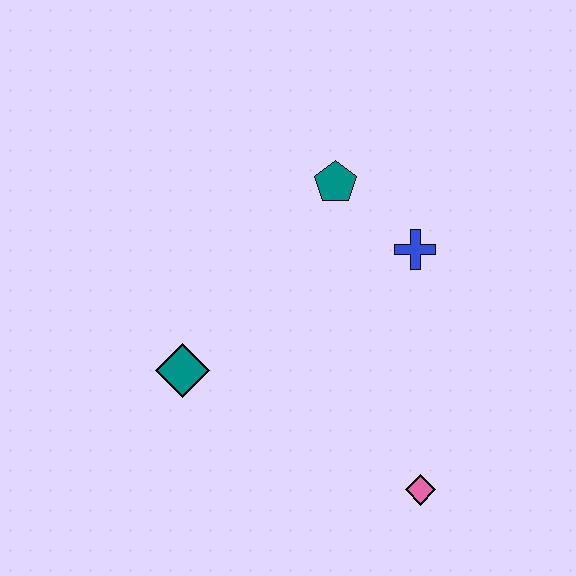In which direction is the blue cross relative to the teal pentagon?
The blue cross is to the right of the teal pentagon.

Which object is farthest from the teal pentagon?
The pink diamond is farthest from the teal pentagon.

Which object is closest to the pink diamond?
The blue cross is closest to the pink diamond.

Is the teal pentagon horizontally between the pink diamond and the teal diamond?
Yes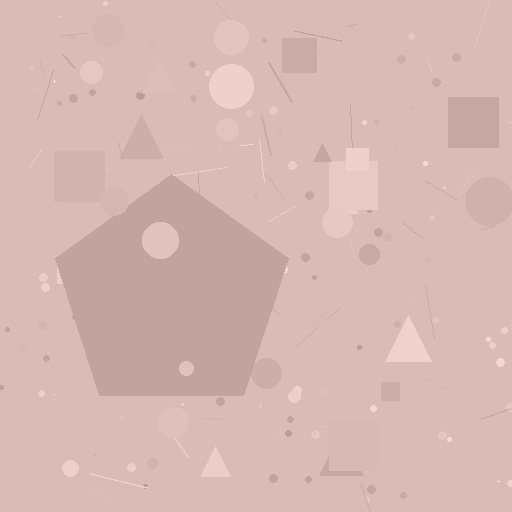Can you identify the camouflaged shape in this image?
The camouflaged shape is a pentagon.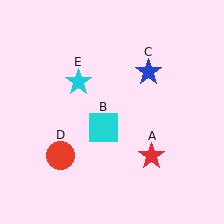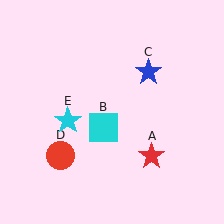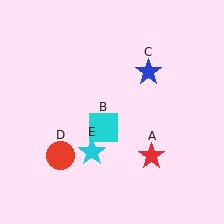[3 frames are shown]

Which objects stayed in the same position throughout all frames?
Red star (object A) and cyan square (object B) and blue star (object C) and red circle (object D) remained stationary.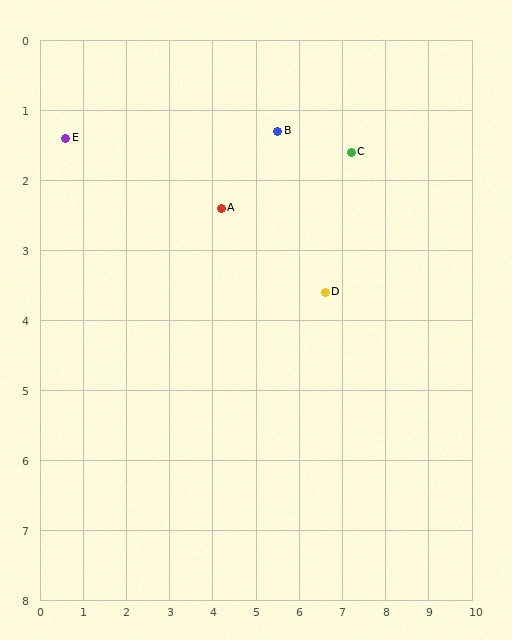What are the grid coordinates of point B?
Point B is at approximately (5.5, 1.3).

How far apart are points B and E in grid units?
Points B and E are about 4.9 grid units apart.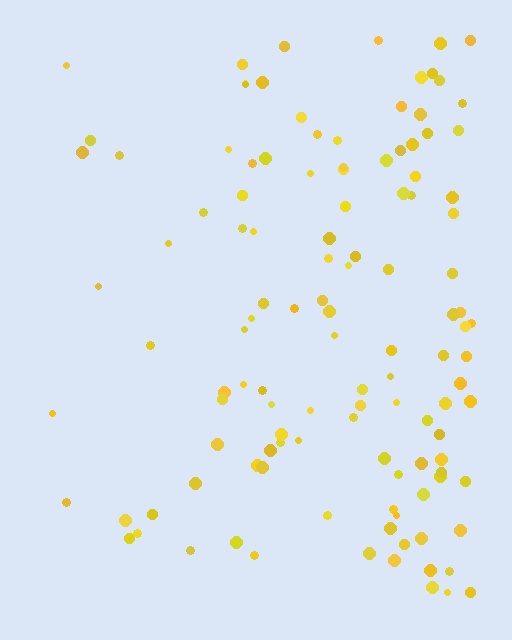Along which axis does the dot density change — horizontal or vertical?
Horizontal.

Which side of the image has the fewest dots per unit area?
The left.